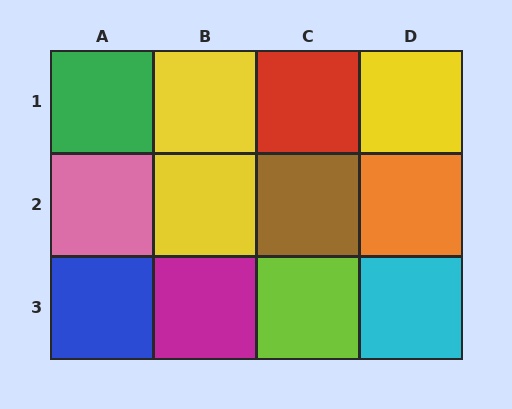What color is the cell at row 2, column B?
Yellow.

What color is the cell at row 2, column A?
Pink.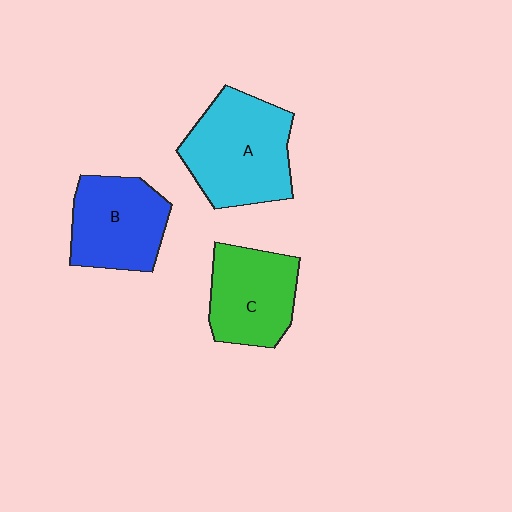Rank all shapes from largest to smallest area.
From largest to smallest: A (cyan), B (blue), C (green).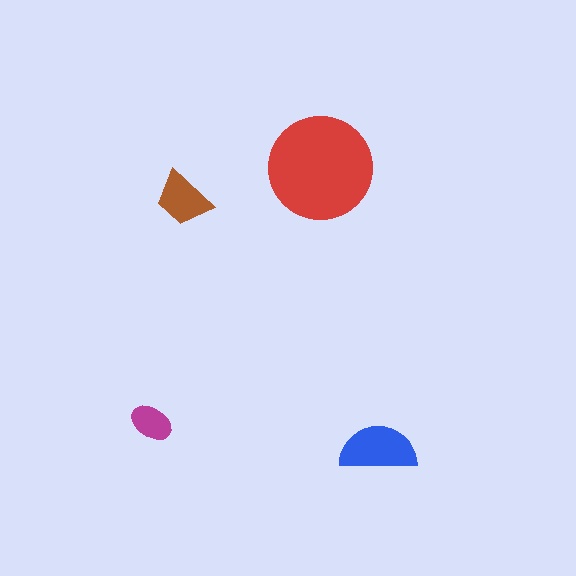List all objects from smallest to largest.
The magenta ellipse, the brown trapezoid, the blue semicircle, the red circle.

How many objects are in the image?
There are 4 objects in the image.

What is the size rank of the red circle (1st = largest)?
1st.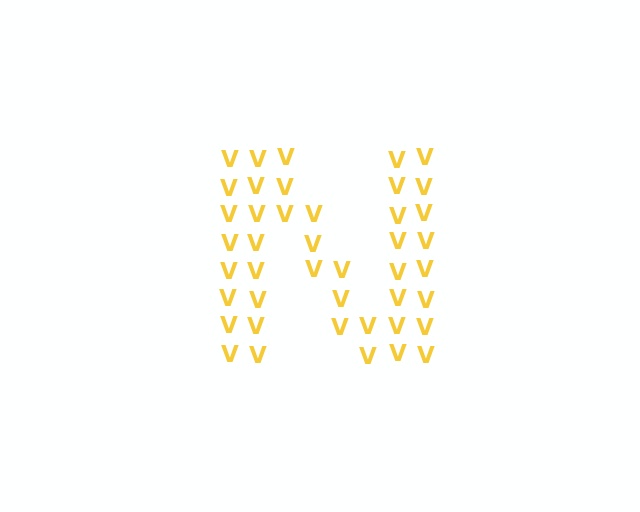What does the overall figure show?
The overall figure shows the letter N.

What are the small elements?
The small elements are letter V's.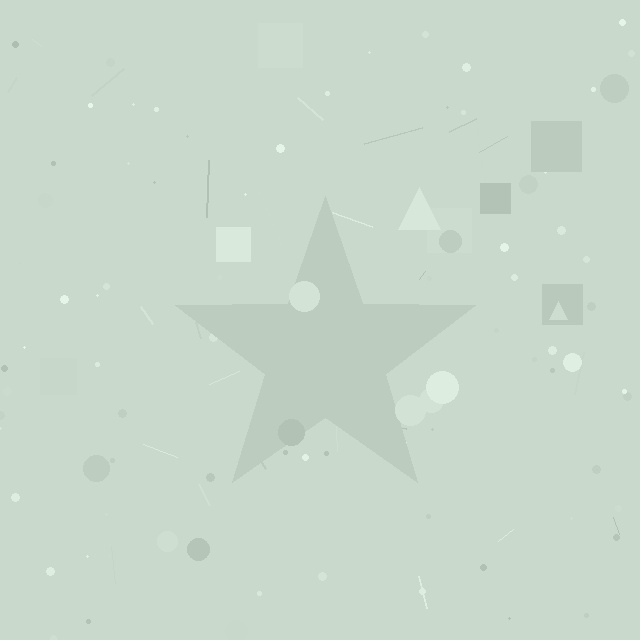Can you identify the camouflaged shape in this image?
The camouflaged shape is a star.